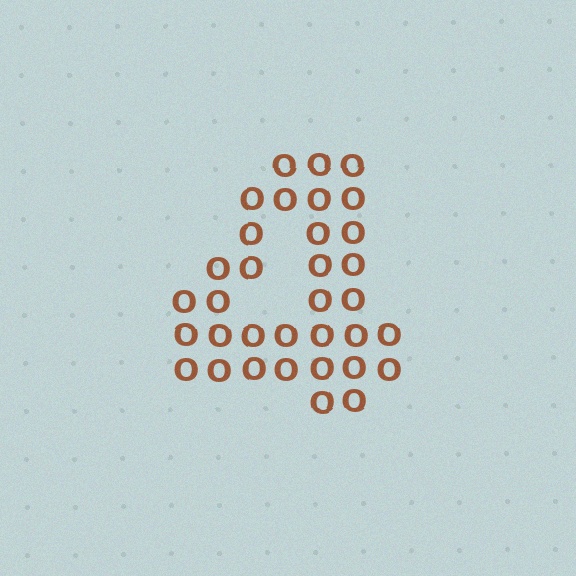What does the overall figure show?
The overall figure shows the digit 4.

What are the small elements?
The small elements are letter O's.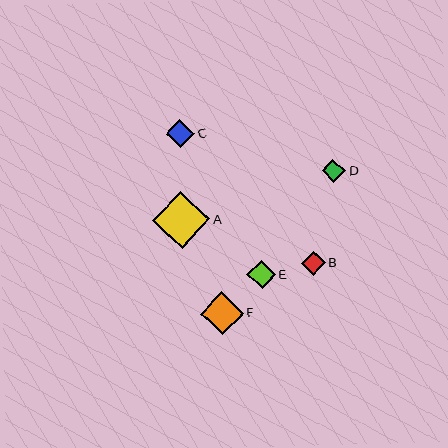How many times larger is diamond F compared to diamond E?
Diamond F is approximately 1.5 times the size of diamond E.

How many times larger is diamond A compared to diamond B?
Diamond A is approximately 2.4 times the size of diamond B.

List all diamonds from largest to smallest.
From largest to smallest: A, F, E, C, D, B.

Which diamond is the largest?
Diamond A is the largest with a size of approximately 57 pixels.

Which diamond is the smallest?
Diamond B is the smallest with a size of approximately 24 pixels.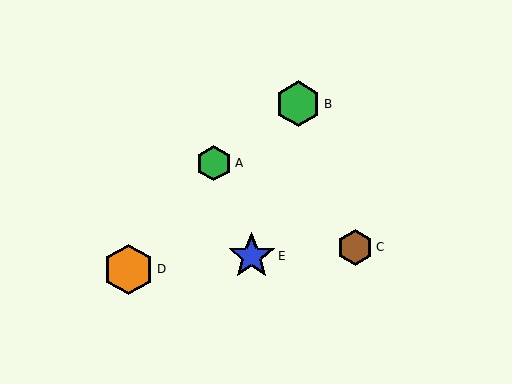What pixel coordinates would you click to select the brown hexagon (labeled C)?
Click at (355, 247) to select the brown hexagon C.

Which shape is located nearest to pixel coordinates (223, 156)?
The green hexagon (labeled A) at (214, 163) is nearest to that location.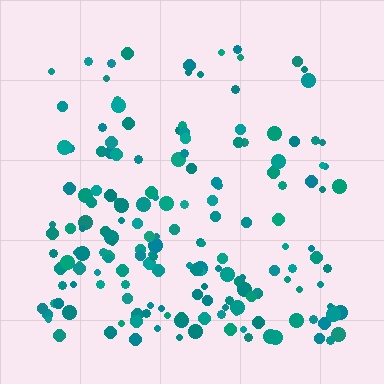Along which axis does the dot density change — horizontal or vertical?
Vertical.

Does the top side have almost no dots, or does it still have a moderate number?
Still a moderate number, just noticeably fewer than the bottom.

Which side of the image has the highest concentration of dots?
The bottom.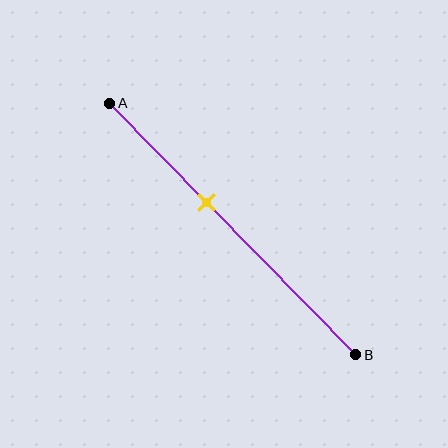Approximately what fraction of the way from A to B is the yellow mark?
The yellow mark is approximately 40% of the way from A to B.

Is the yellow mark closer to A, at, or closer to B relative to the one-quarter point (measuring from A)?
The yellow mark is closer to point B than the one-quarter point of segment AB.